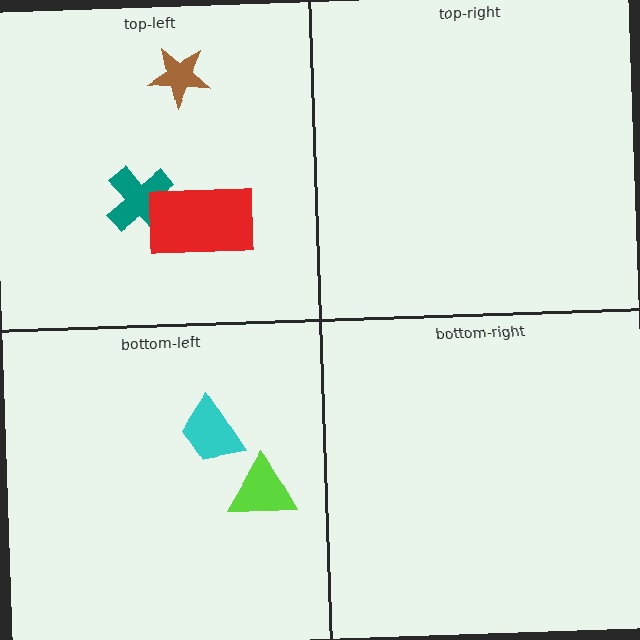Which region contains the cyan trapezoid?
The bottom-left region.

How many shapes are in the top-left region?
3.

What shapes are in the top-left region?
The teal cross, the red rectangle, the brown star.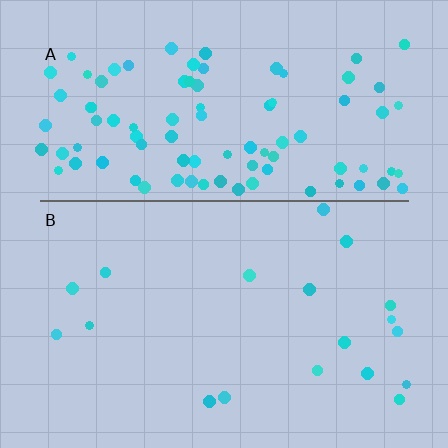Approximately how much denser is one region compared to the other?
Approximately 5.0× — region A over region B.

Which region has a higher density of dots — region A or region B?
A (the top).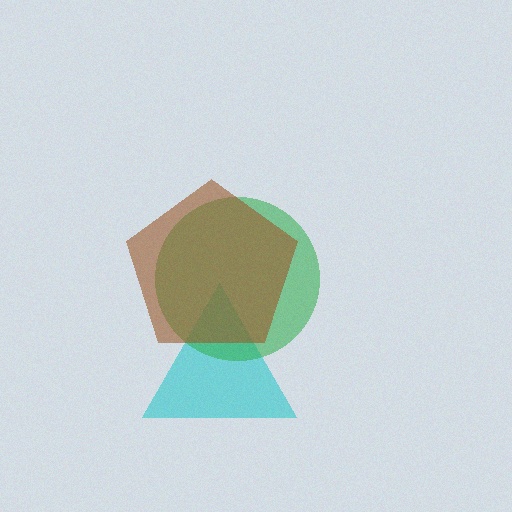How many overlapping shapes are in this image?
There are 3 overlapping shapes in the image.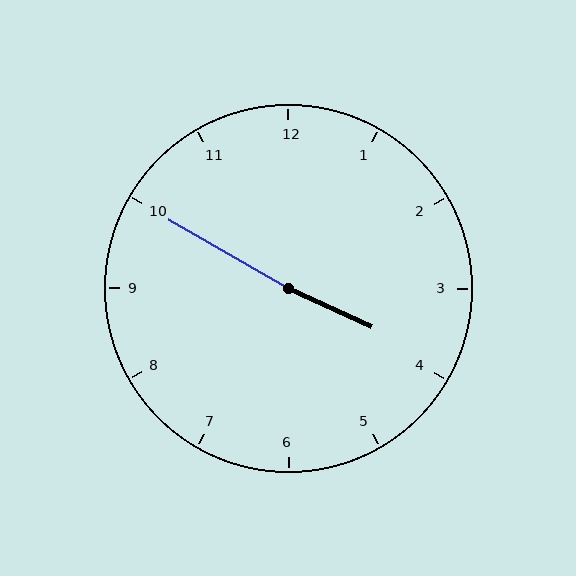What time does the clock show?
3:50.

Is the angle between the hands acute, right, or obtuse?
It is obtuse.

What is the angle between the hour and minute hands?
Approximately 175 degrees.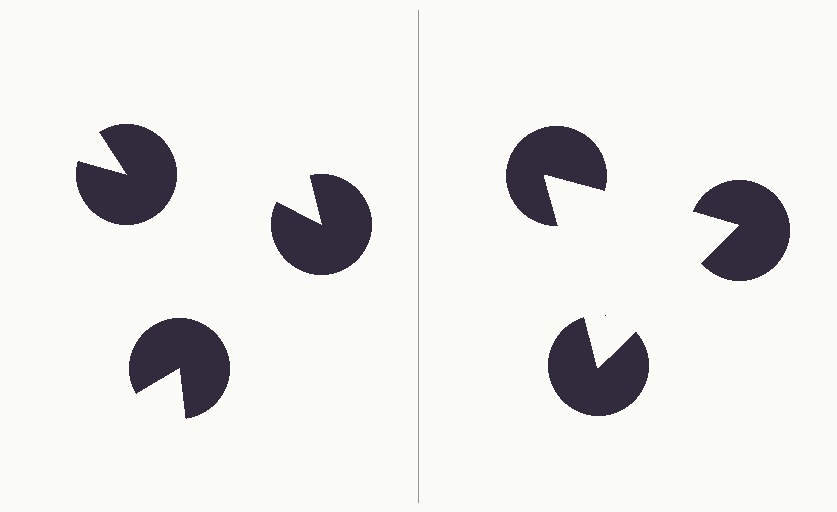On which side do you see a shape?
An illusory triangle appears on the right side. On the left side the wedge cuts are rotated, so no coherent shape forms.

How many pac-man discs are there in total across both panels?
6 — 3 on each side.